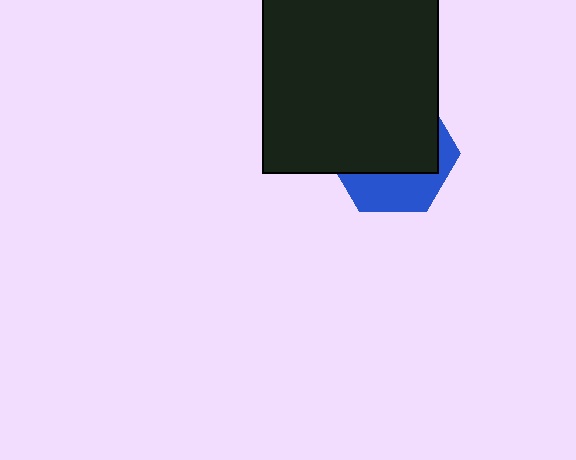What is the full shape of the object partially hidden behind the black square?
The partially hidden object is a blue hexagon.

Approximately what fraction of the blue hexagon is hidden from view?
Roughly 65% of the blue hexagon is hidden behind the black square.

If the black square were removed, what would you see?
You would see the complete blue hexagon.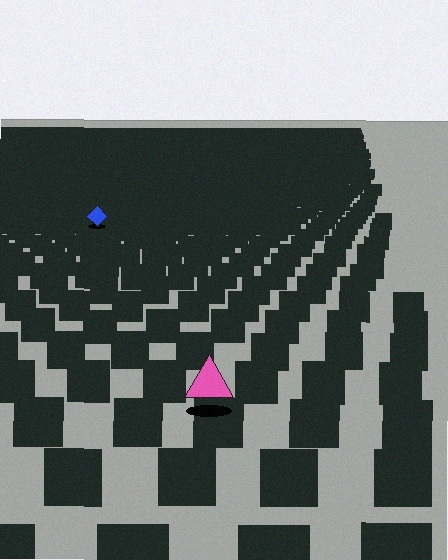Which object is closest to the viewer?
The pink triangle is closest. The texture marks near it are larger and more spread out.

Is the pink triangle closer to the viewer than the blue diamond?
Yes. The pink triangle is closer — you can tell from the texture gradient: the ground texture is coarser near it.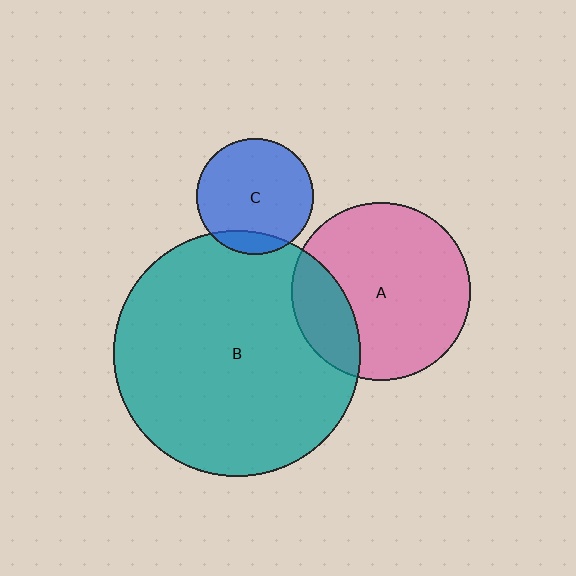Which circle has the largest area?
Circle B (teal).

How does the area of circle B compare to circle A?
Approximately 1.9 times.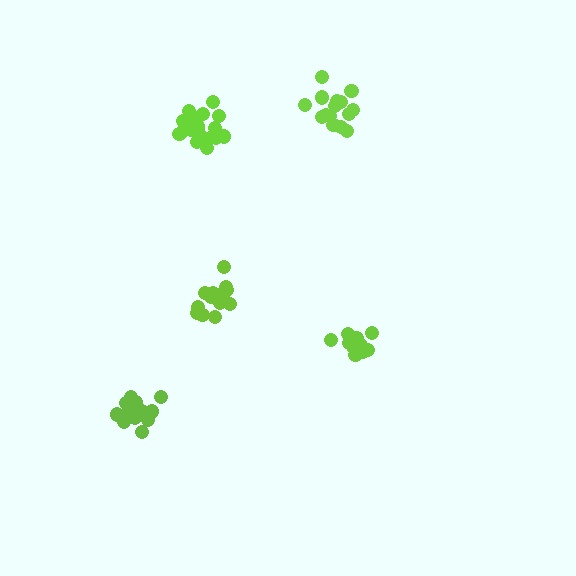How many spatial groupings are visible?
There are 5 spatial groupings.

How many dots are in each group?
Group 1: 15 dots, Group 2: 15 dots, Group 3: 19 dots, Group 4: 16 dots, Group 5: 15 dots (80 total).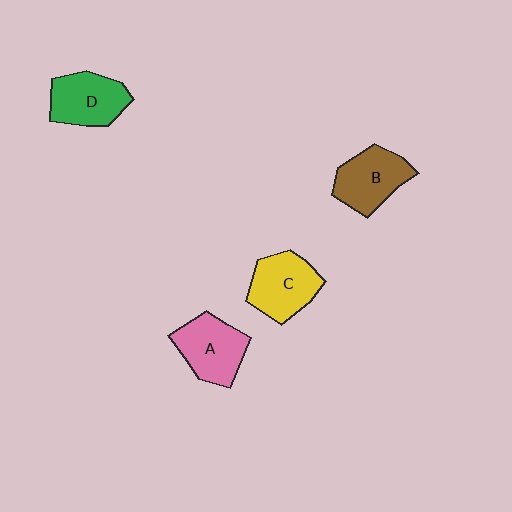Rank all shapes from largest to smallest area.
From largest to smallest: C (yellow), A (pink), B (brown), D (green).